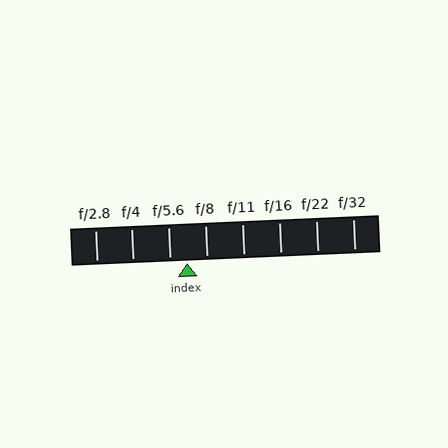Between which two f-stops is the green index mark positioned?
The index mark is between f/5.6 and f/8.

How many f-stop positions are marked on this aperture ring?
There are 8 f-stop positions marked.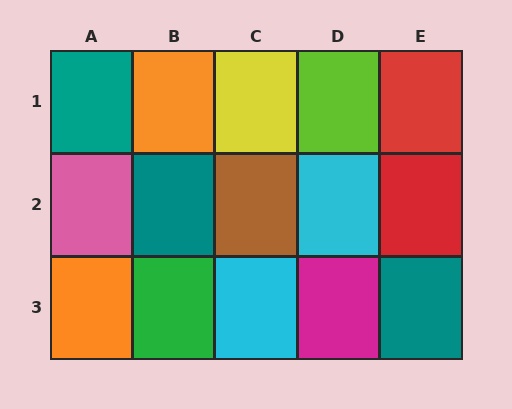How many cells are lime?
1 cell is lime.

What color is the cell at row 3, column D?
Magenta.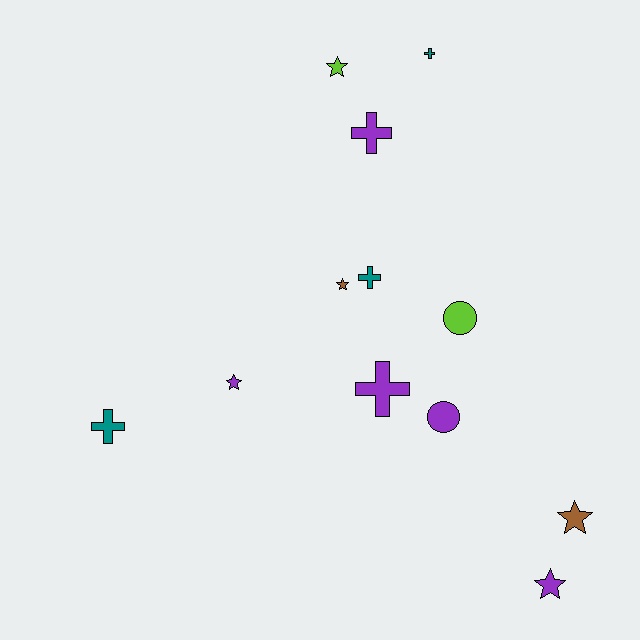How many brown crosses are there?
There are no brown crosses.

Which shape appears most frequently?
Star, with 5 objects.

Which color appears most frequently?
Purple, with 5 objects.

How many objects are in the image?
There are 12 objects.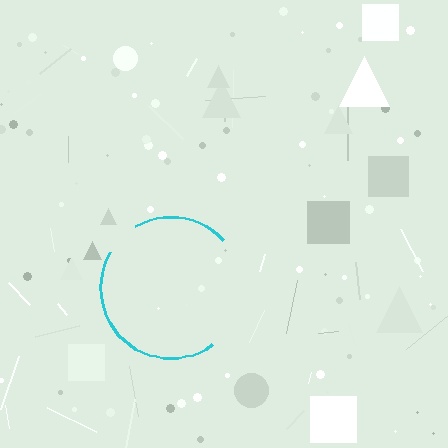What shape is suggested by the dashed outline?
The dashed outline suggests a circle.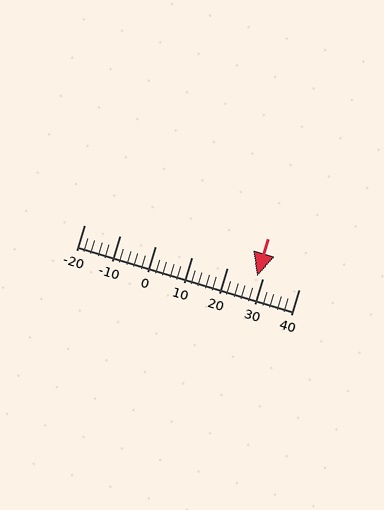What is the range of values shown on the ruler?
The ruler shows values from -20 to 40.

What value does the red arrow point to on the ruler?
The red arrow points to approximately 28.